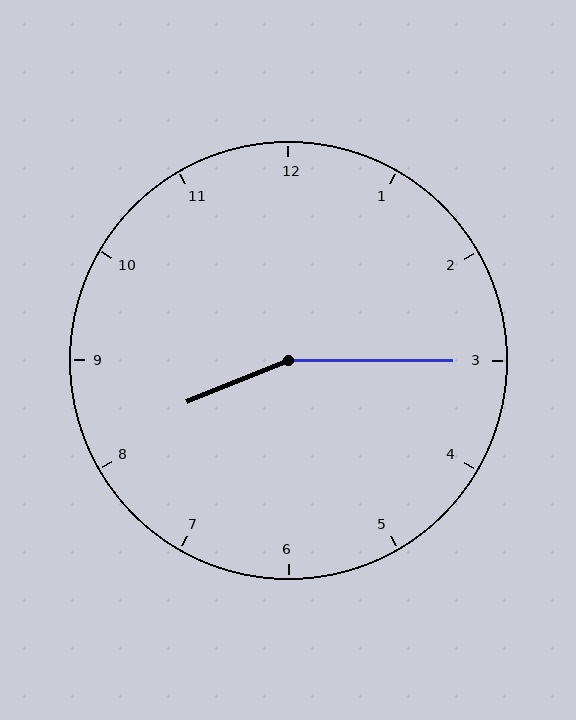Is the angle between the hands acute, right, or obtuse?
It is obtuse.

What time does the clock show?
8:15.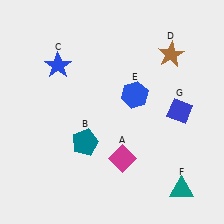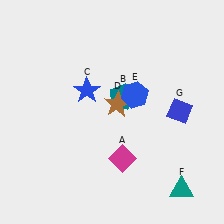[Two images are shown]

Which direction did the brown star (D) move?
The brown star (D) moved left.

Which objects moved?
The objects that moved are: the teal pentagon (B), the blue star (C), the brown star (D).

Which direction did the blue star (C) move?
The blue star (C) moved right.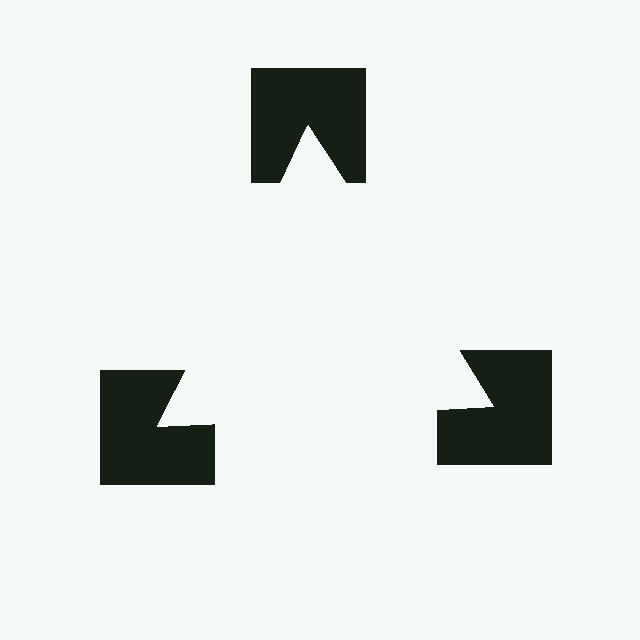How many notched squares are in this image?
There are 3 — one at each vertex of the illusory triangle.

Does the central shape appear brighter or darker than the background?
It typically appears slightly brighter than the background, even though no actual brightness change is drawn.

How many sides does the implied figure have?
3 sides.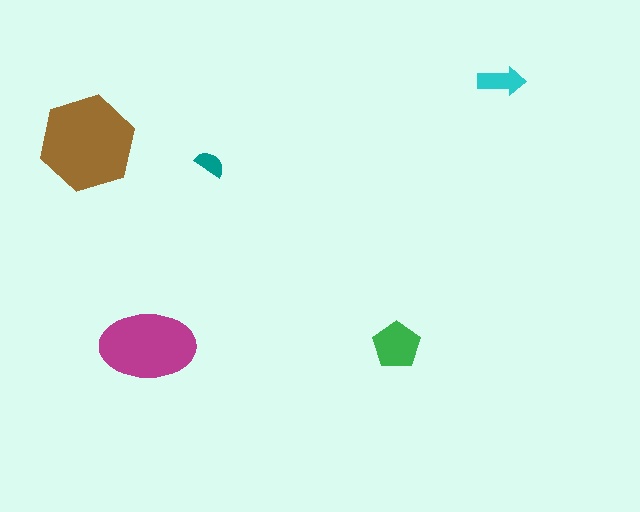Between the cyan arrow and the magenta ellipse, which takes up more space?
The magenta ellipse.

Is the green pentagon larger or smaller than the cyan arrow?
Larger.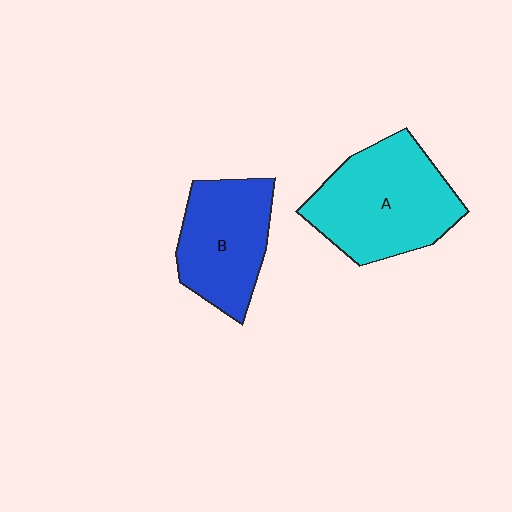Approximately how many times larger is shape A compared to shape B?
Approximately 1.3 times.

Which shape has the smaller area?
Shape B (blue).